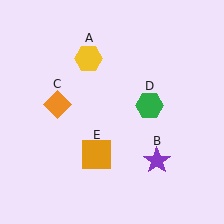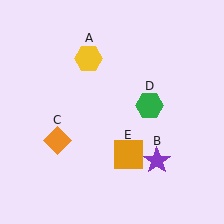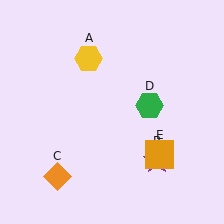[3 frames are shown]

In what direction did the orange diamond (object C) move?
The orange diamond (object C) moved down.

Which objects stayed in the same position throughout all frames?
Yellow hexagon (object A) and purple star (object B) and green hexagon (object D) remained stationary.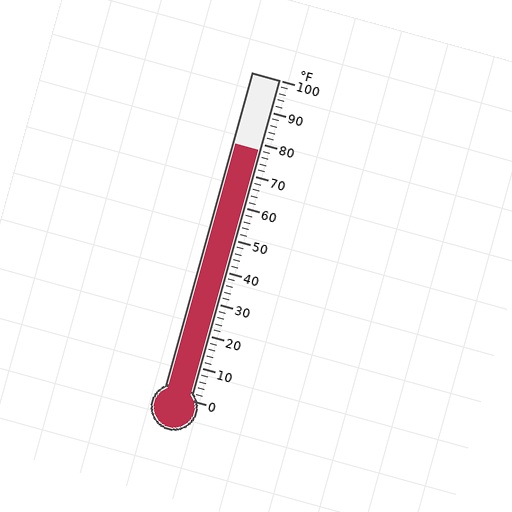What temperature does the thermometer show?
The thermometer shows approximately 78°F.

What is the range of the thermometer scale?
The thermometer scale ranges from 0°F to 100°F.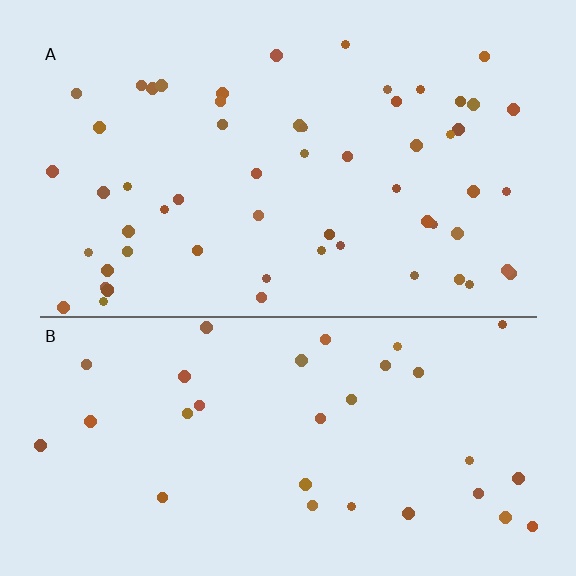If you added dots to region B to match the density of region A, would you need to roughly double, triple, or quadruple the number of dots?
Approximately double.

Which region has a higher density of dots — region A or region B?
A (the top).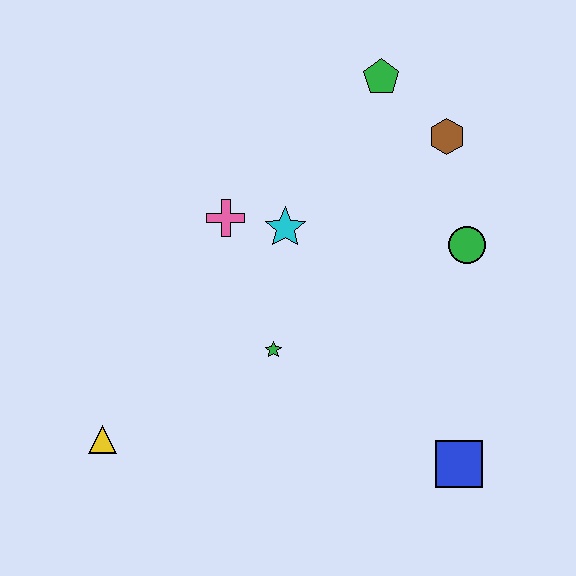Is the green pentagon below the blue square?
No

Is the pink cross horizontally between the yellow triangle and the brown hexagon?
Yes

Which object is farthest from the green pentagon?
The yellow triangle is farthest from the green pentagon.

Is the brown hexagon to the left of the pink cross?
No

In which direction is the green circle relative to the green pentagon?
The green circle is below the green pentagon.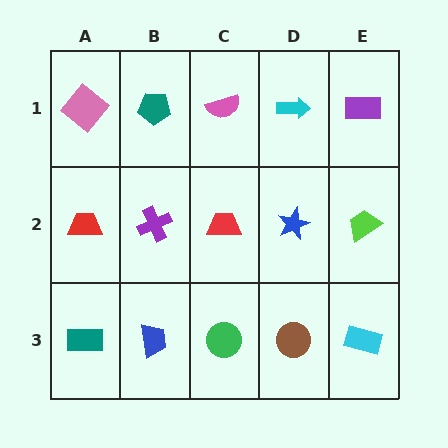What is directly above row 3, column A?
A red trapezoid.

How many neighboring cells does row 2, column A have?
3.